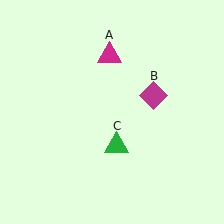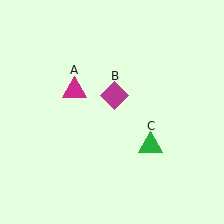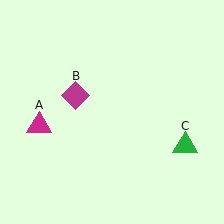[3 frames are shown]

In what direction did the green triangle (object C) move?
The green triangle (object C) moved right.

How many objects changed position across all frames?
3 objects changed position: magenta triangle (object A), magenta diamond (object B), green triangle (object C).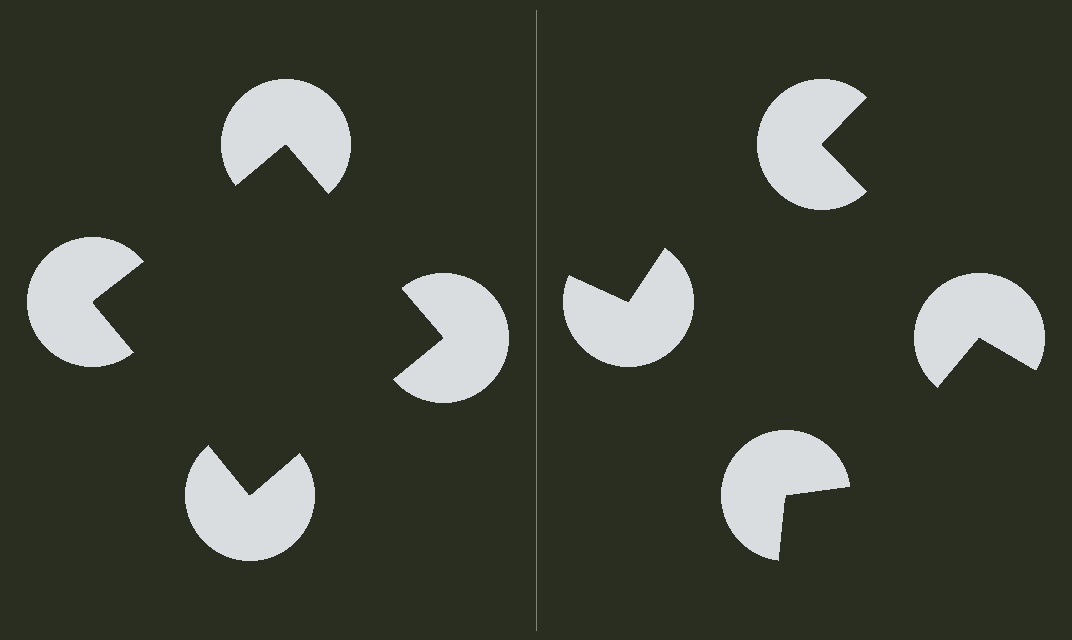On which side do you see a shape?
An illusory square appears on the left side. On the right side the wedge cuts are rotated, so no coherent shape forms.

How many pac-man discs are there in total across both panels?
8 — 4 on each side.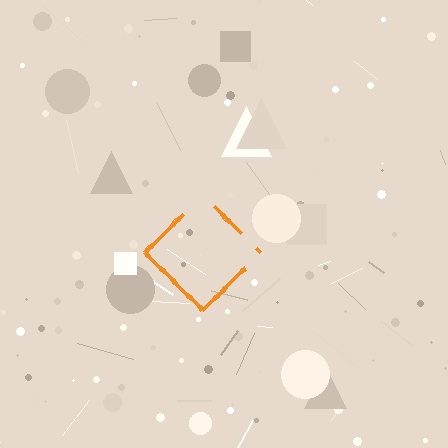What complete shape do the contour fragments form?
The contour fragments form a diamond.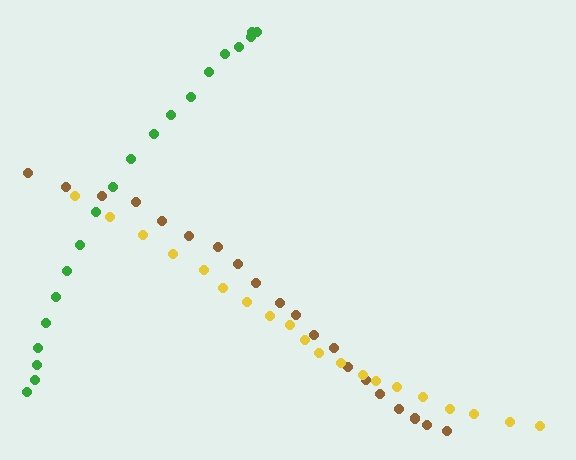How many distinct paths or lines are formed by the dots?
There are 3 distinct paths.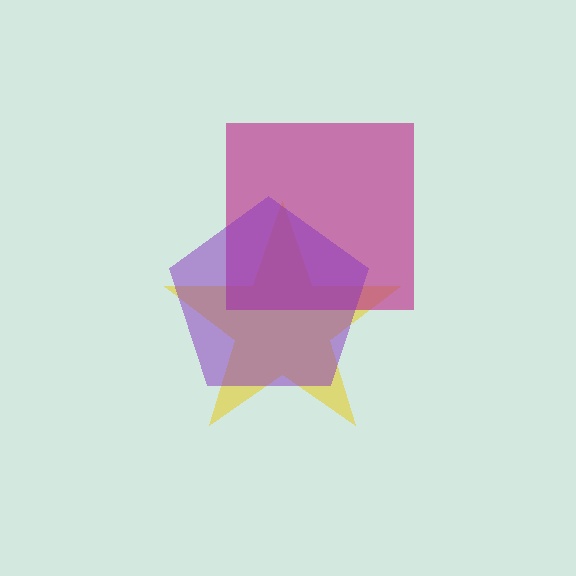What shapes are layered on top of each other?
The layered shapes are: a yellow star, a magenta square, a purple pentagon.